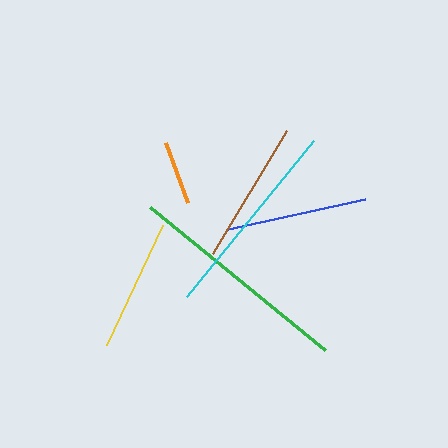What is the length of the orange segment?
The orange segment is approximately 63 pixels long.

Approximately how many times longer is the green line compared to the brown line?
The green line is approximately 1.6 times the length of the brown line.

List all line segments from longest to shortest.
From longest to shortest: green, cyan, brown, blue, yellow, orange.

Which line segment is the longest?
The green line is the longest at approximately 226 pixels.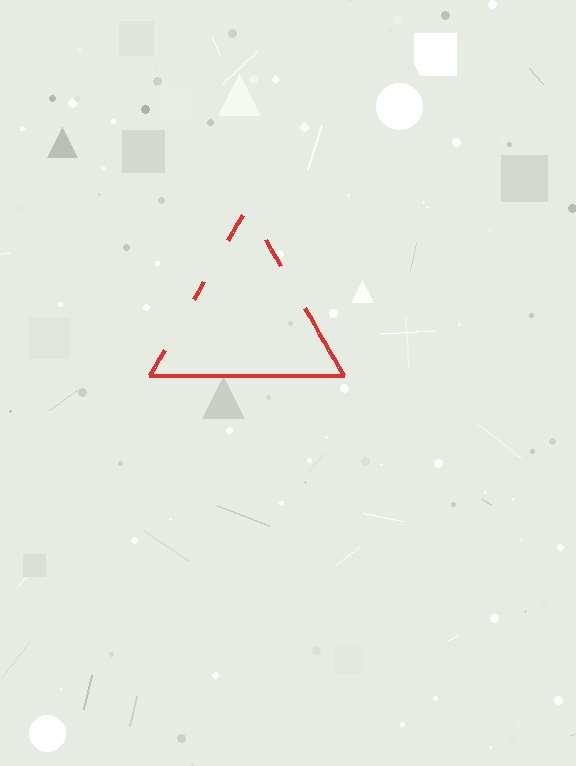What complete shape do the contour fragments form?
The contour fragments form a triangle.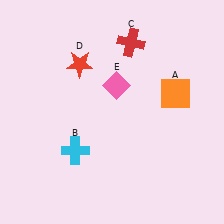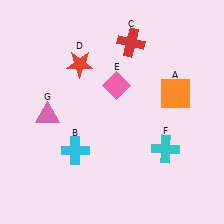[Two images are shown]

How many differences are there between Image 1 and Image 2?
There are 2 differences between the two images.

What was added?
A cyan cross (F), a pink triangle (G) were added in Image 2.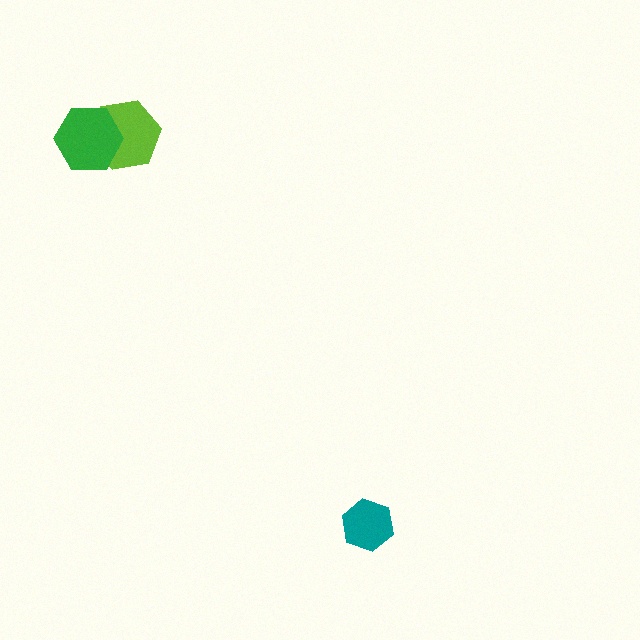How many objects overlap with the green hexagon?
1 object overlaps with the green hexagon.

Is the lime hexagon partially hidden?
Yes, it is partially covered by another shape.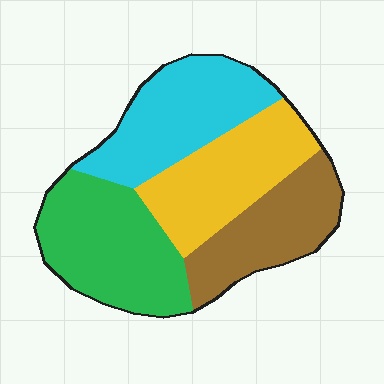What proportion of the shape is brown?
Brown covers roughly 20% of the shape.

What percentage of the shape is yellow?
Yellow takes up about one quarter (1/4) of the shape.